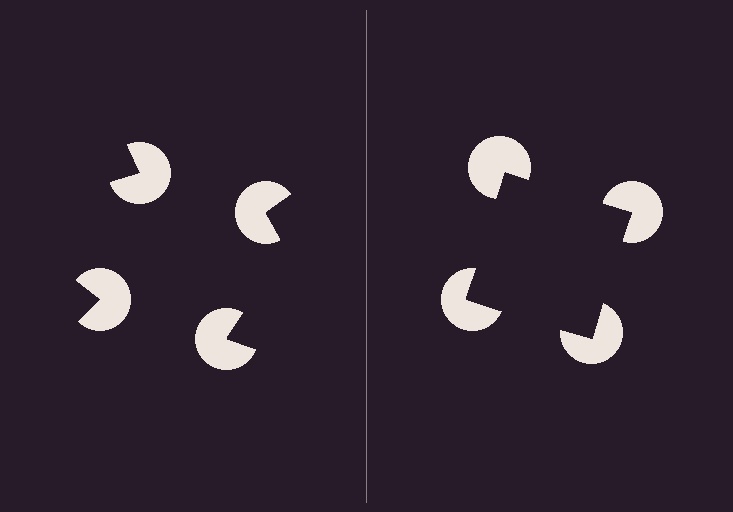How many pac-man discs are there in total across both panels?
8 — 4 on each side.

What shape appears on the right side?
An illusory square.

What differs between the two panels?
The pac-man discs are positioned identically on both sides; only the wedge orientations differ. On the right they align to a square; on the left they are misaligned.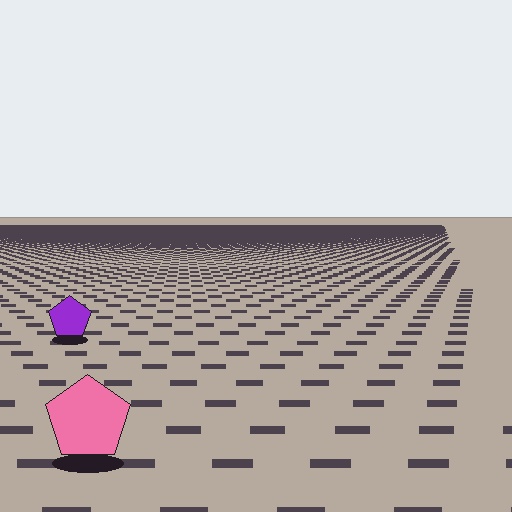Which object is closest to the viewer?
The pink pentagon is closest. The texture marks near it are larger and more spread out.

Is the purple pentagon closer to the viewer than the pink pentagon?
No. The pink pentagon is closer — you can tell from the texture gradient: the ground texture is coarser near it.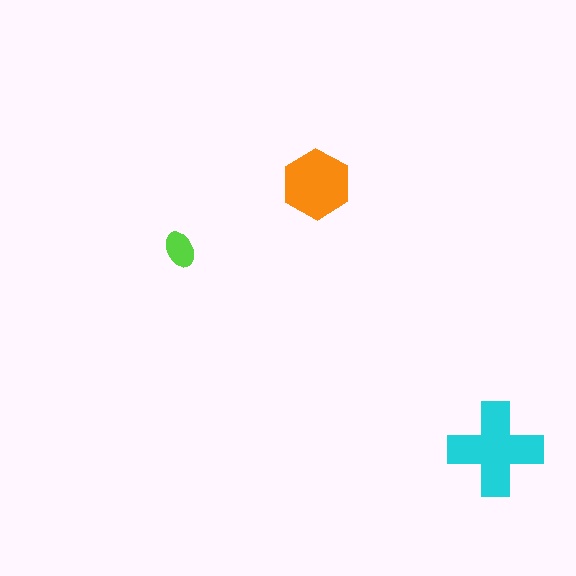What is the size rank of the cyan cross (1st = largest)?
1st.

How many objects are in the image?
There are 3 objects in the image.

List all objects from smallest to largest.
The lime ellipse, the orange hexagon, the cyan cross.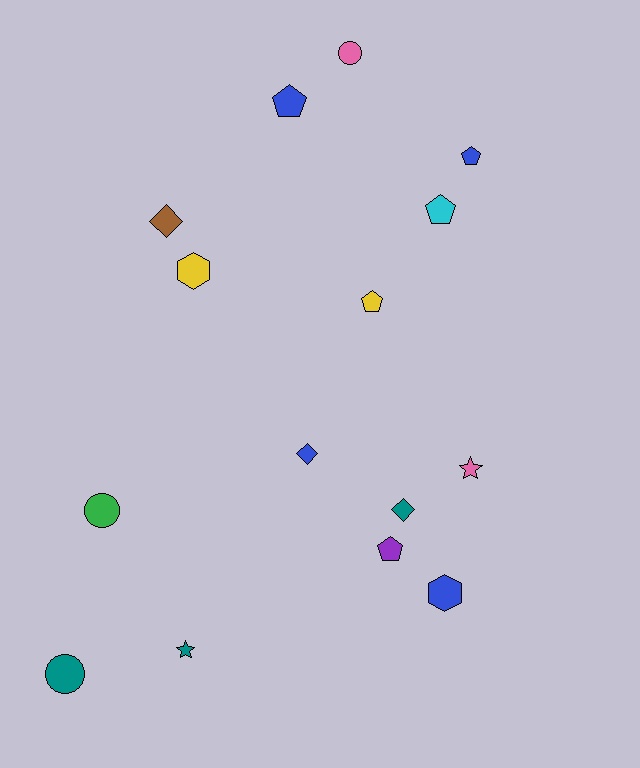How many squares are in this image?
There are no squares.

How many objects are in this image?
There are 15 objects.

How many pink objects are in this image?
There are 2 pink objects.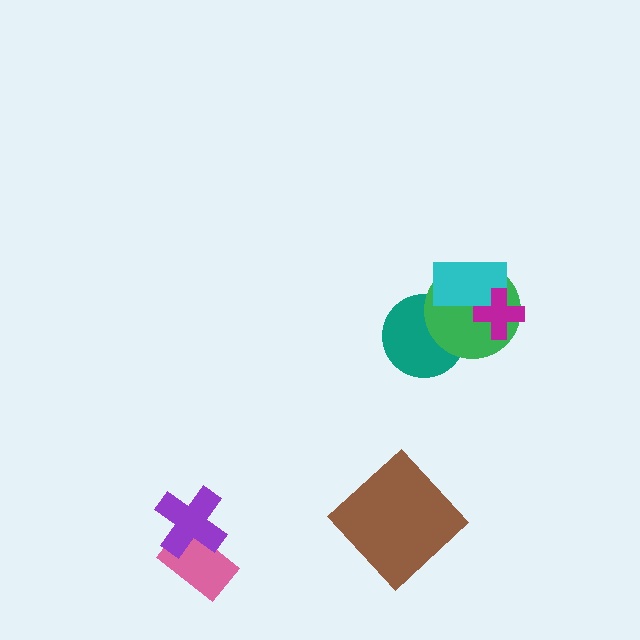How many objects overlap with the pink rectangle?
1 object overlaps with the pink rectangle.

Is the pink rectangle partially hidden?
Yes, it is partially covered by another shape.